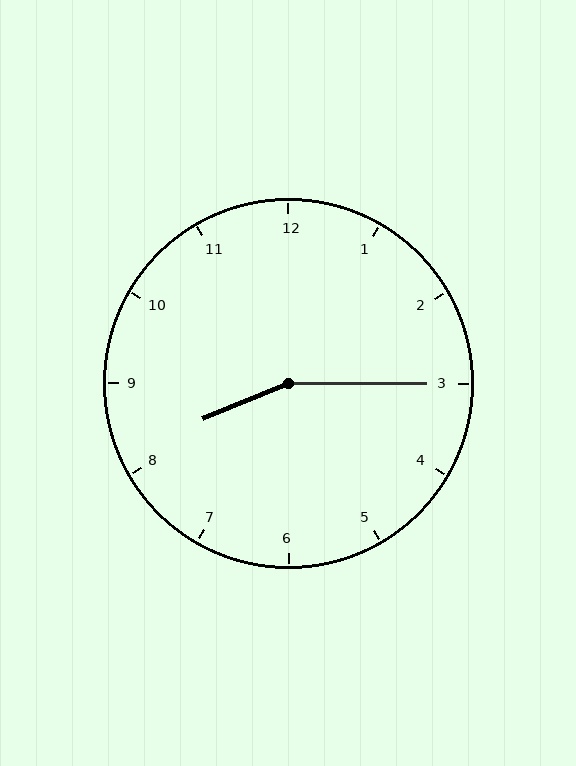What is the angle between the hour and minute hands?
Approximately 158 degrees.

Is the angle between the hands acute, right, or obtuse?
It is obtuse.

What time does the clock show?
8:15.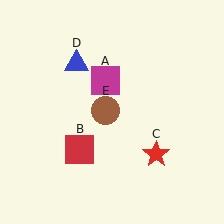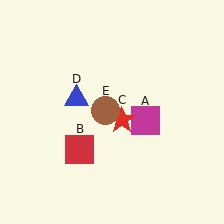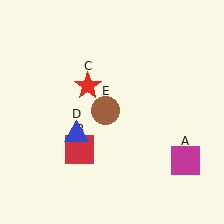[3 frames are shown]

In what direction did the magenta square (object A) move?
The magenta square (object A) moved down and to the right.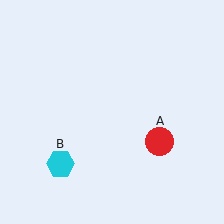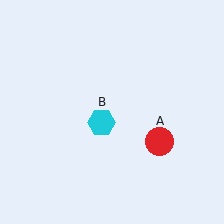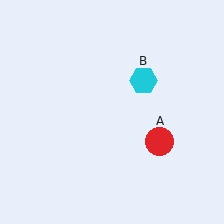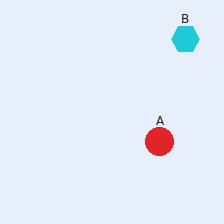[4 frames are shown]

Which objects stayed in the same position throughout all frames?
Red circle (object A) remained stationary.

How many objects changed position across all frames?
1 object changed position: cyan hexagon (object B).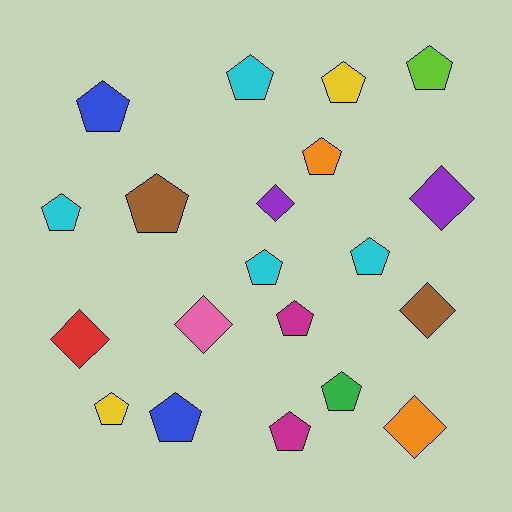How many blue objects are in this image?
There are 2 blue objects.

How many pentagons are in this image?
There are 14 pentagons.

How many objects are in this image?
There are 20 objects.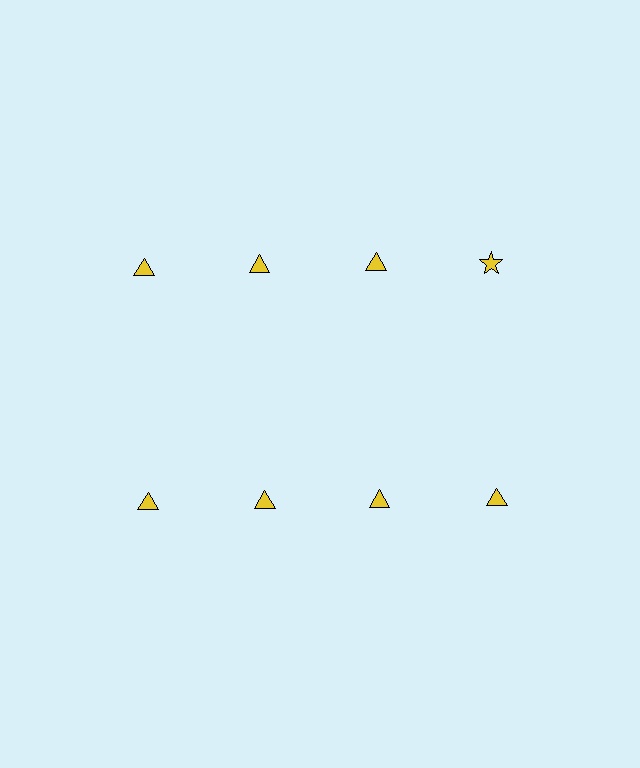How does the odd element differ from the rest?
It has a different shape: star instead of triangle.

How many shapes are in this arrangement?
There are 8 shapes arranged in a grid pattern.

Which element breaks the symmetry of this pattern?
The yellow star in the top row, second from right column breaks the symmetry. All other shapes are yellow triangles.